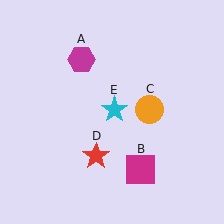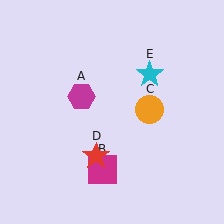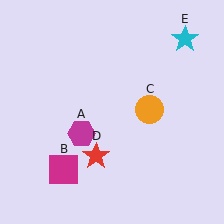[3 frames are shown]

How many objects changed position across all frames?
3 objects changed position: magenta hexagon (object A), magenta square (object B), cyan star (object E).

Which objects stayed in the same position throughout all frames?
Orange circle (object C) and red star (object D) remained stationary.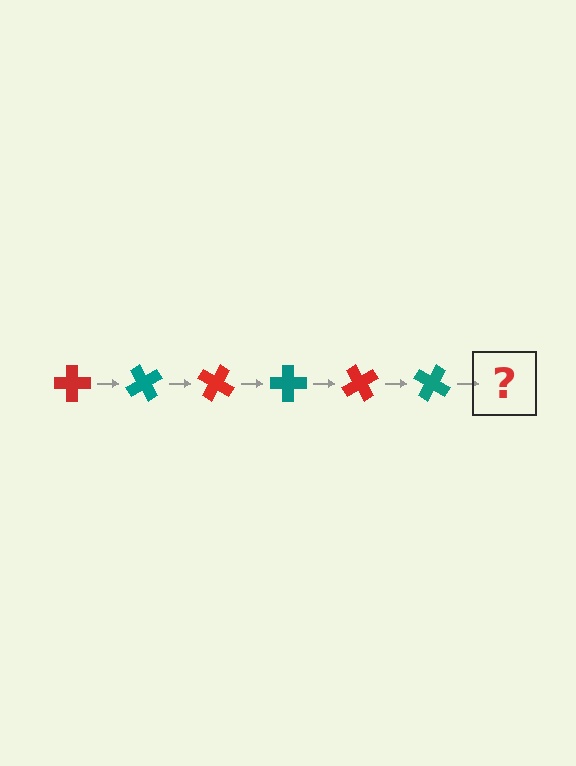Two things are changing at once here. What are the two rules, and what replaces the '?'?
The two rules are that it rotates 60 degrees each step and the color cycles through red and teal. The '?' should be a red cross, rotated 360 degrees from the start.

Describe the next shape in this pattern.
It should be a red cross, rotated 360 degrees from the start.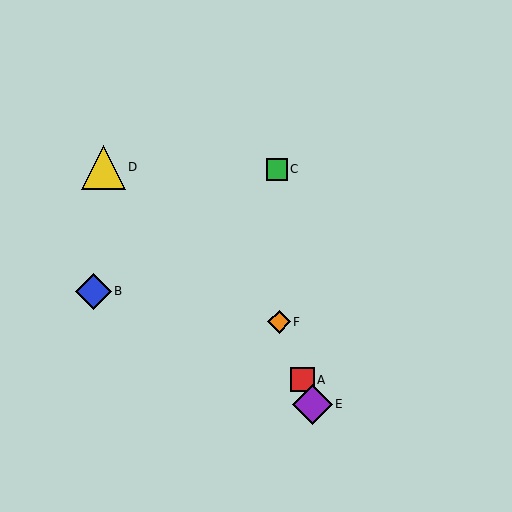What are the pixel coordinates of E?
Object E is at (312, 404).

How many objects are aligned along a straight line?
3 objects (A, E, F) are aligned along a straight line.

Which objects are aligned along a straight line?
Objects A, E, F are aligned along a straight line.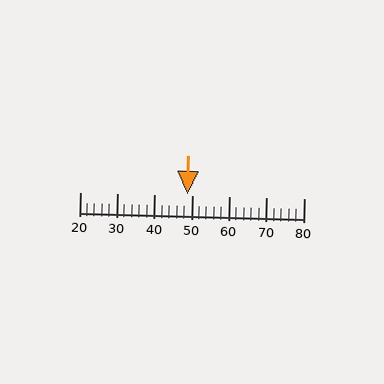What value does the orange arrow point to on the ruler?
The orange arrow points to approximately 49.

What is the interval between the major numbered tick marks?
The major tick marks are spaced 10 units apart.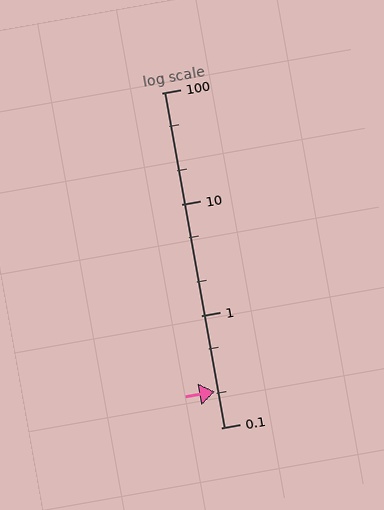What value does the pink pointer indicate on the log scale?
The pointer indicates approximately 0.21.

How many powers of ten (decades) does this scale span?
The scale spans 3 decades, from 0.1 to 100.